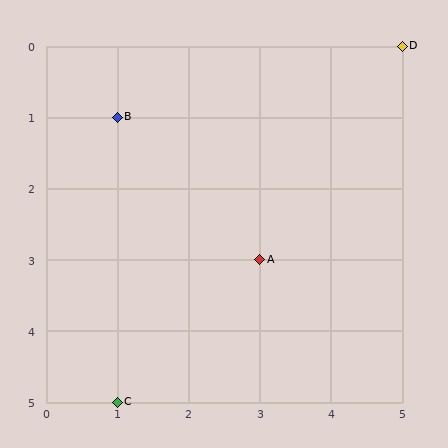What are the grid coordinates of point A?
Point A is at grid coordinates (3, 3).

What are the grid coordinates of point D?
Point D is at grid coordinates (5, 0).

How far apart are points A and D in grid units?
Points A and D are 2 columns and 3 rows apart (about 3.6 grid units diagonally).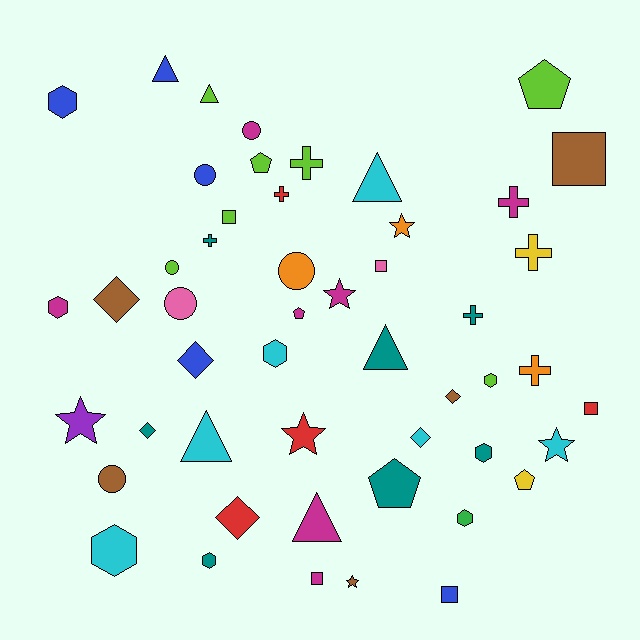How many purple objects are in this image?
There is 1 purple object.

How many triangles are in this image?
There are 6 triangles.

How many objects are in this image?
There are 50 objects.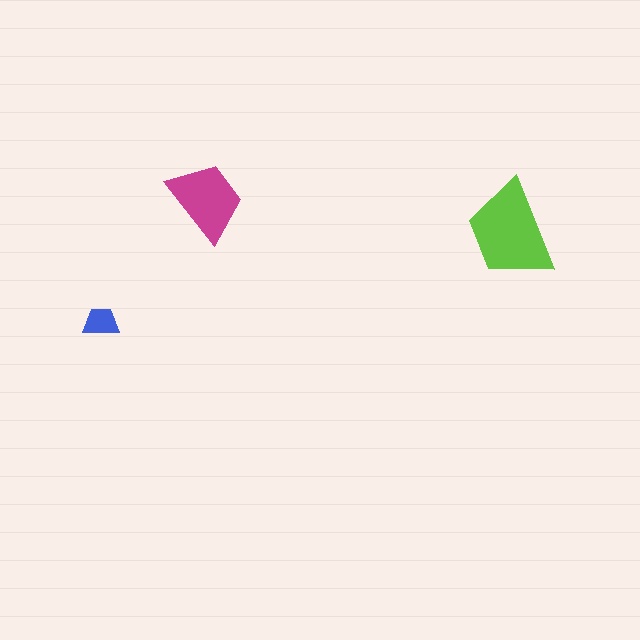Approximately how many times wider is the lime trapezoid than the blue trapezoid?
About 2.5 times wider.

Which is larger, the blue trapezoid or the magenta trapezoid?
The magenta one.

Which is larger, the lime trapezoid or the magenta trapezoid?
The lime one.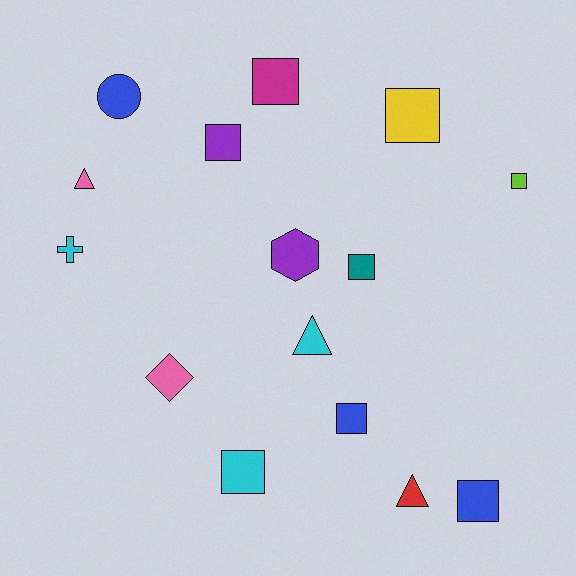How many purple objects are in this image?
There are 2 purple objects.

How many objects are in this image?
There are 15 objects.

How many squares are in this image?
There are 8 squares.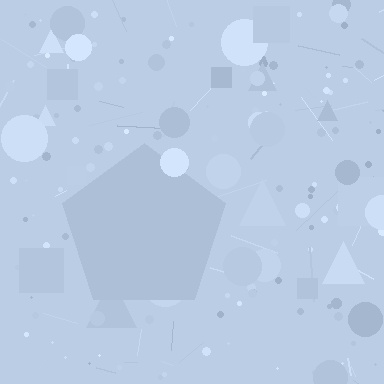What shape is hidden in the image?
A pentagon is hidden in the image.